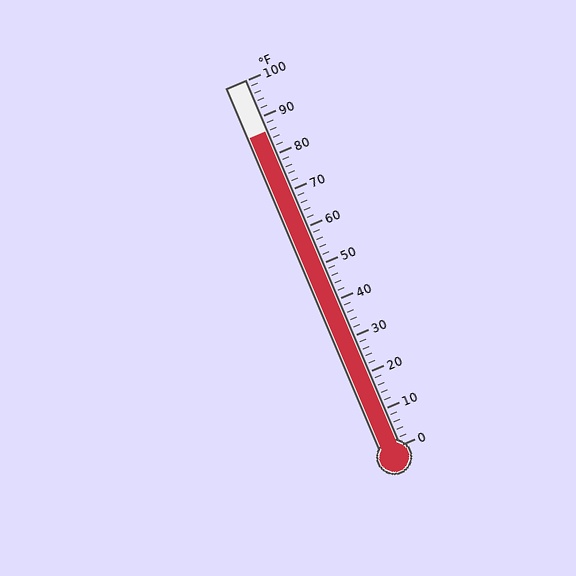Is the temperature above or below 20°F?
The temperature is above 20°F.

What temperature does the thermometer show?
The thermometer shows approximately 86°F.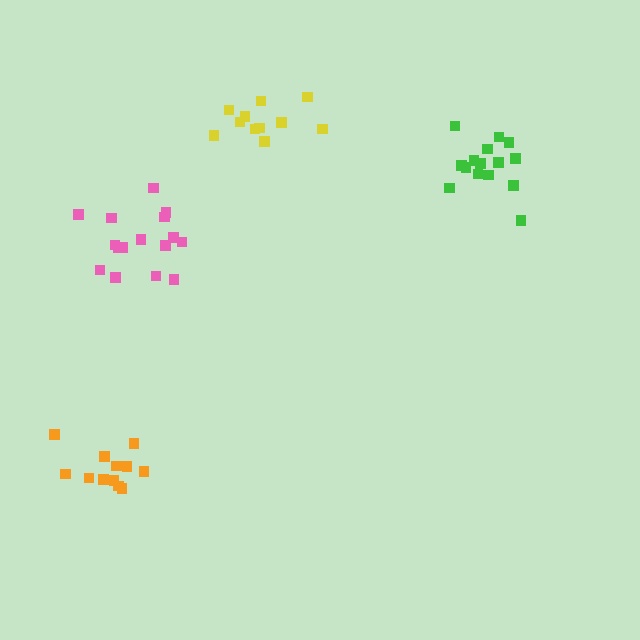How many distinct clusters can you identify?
There are 4 distinct clusters.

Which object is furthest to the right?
The green cluster is rightmost.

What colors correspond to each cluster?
The clusters are colored: orange, yellow, green, pink.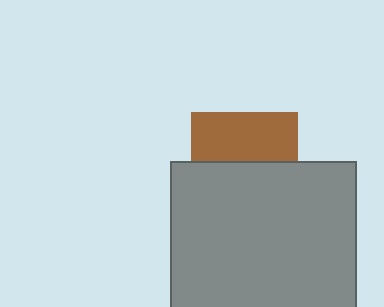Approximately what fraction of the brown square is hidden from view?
Roughly 54% of the brown square is hidden behind the gray rectangle.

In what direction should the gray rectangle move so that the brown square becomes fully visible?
The gray rectangle should move down. That is the shortest direction to clear the overlap and leave the brown square fully visible.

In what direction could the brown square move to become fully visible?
The brown square could move up. That would shift it out from behind the gray rectangle entirely.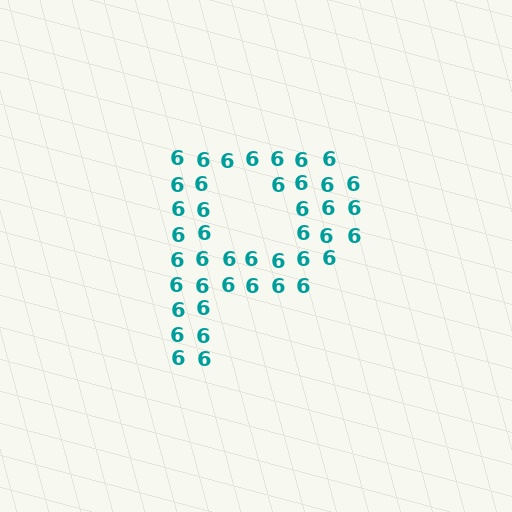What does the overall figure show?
The overall figure shows the letter P.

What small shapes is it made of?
It is made of small digit 6's.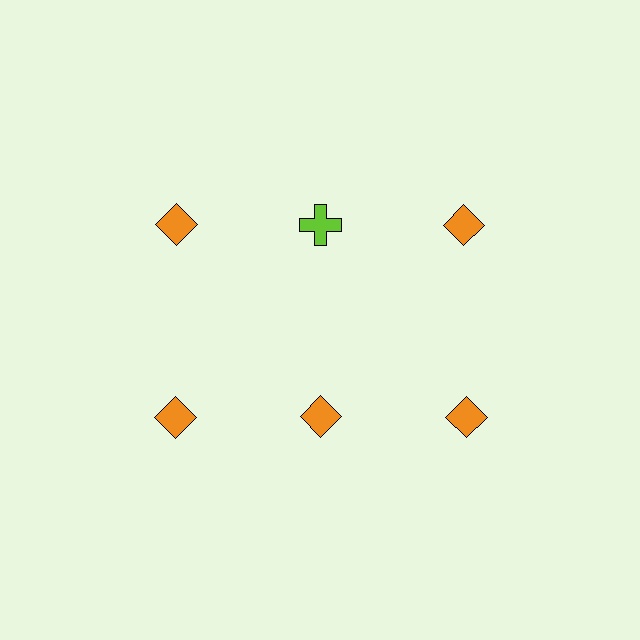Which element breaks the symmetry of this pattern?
The lime cross in the top row, second from left column breaks the symmetry. All other shapes are orange diamonds.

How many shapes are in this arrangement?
There are 6 shapes arranged in a grid pattern.